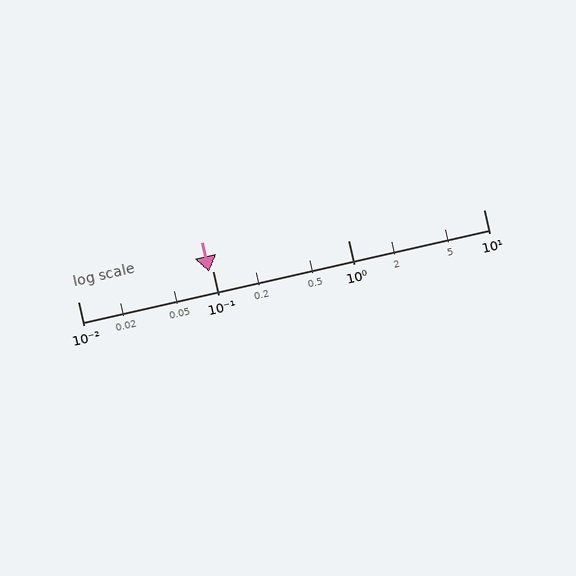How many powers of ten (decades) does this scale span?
The scale spans 3 decades, from 0.01 to 10.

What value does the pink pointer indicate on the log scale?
The pointer indicates approximately 0.094.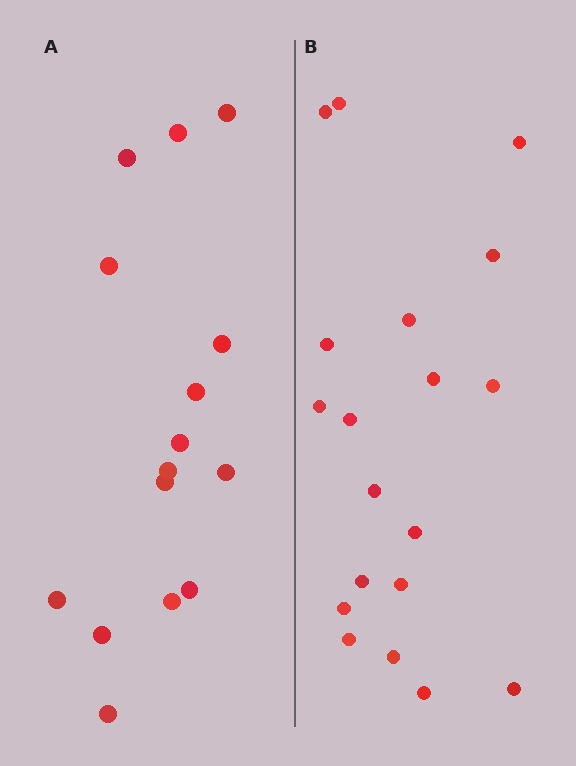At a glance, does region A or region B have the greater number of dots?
Region B (the right region) has more dots.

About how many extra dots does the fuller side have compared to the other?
Region B has about 4 more dots than region A.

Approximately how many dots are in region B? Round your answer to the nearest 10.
About 20 dots. (The exact count is 19, which rounds to 20.)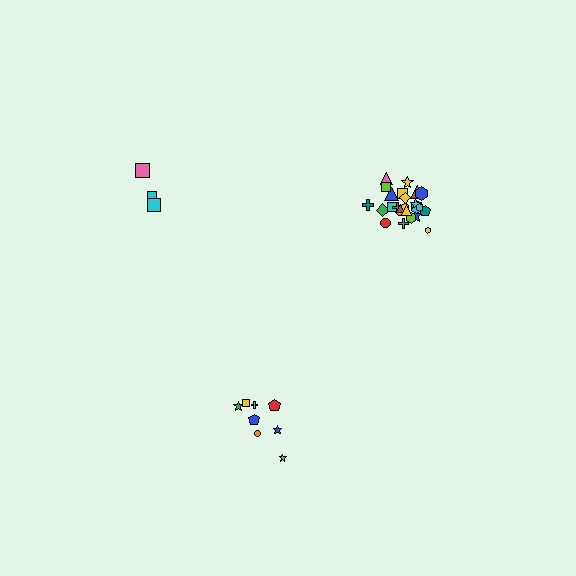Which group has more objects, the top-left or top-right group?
The top-right group.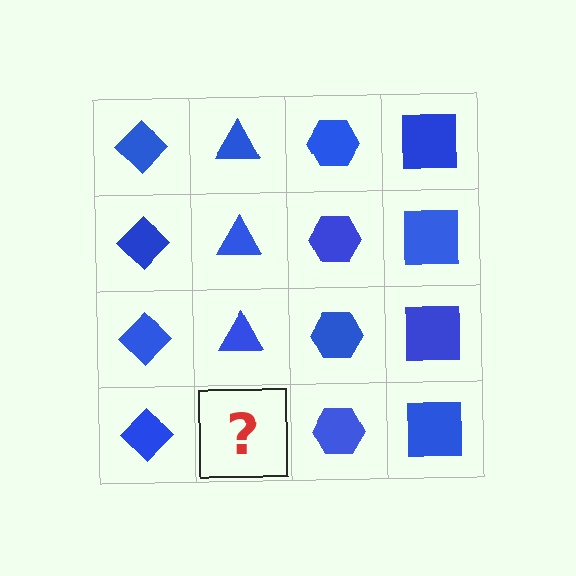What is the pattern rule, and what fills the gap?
The rule is that each column has a consistent shape. The gap should be filled with a blue triangle.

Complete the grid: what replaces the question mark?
The question mark should be replaced with a blue triangle.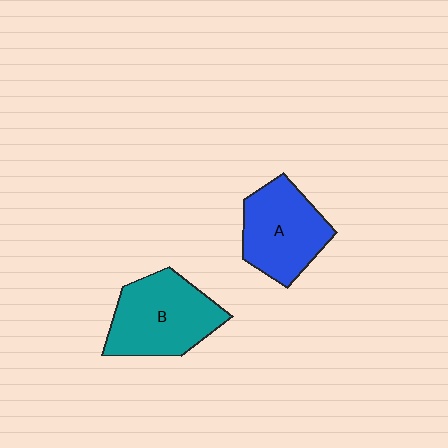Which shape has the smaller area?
Shape A (blue).